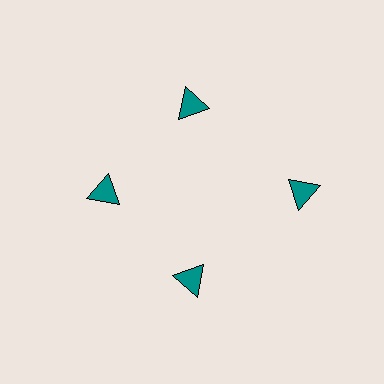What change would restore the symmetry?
The symmetry would be restored by moving it inward, back onto the ring so that all 4 triangles sit at equal angles and equal distance from the center.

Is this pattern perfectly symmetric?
No. The 4 teal triangles are arranged in a ring, but one element near the 3 o'clock position is pushed outward from the center, breaking the 4-fold rotational symmetry.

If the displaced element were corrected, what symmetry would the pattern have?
It would have 4-fold rotational symmetry — the pattern would map onto itself every 90 degrees.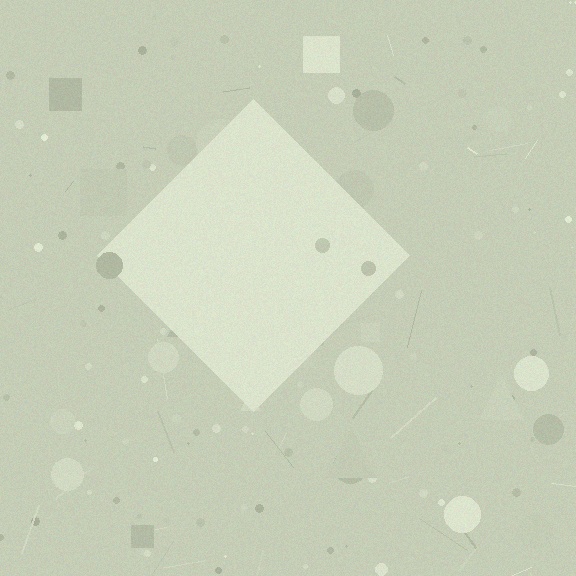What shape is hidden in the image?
A diamond is hidden in the image.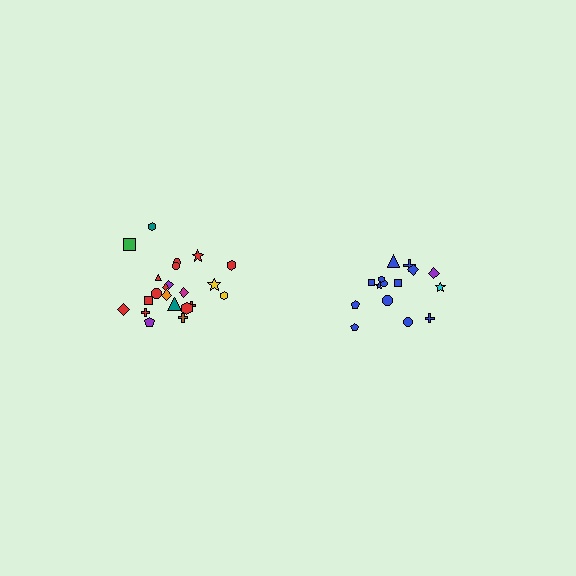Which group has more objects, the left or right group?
The left group.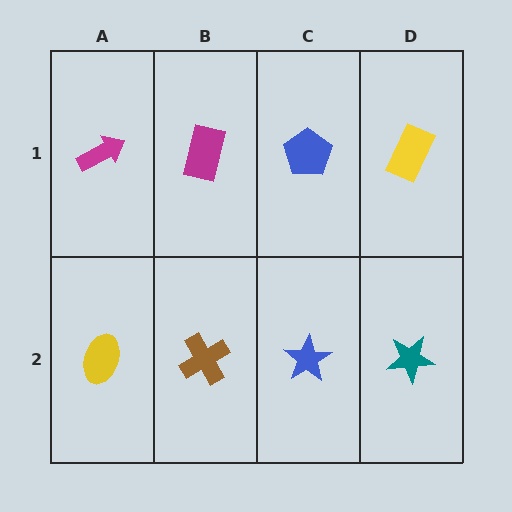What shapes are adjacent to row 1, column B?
A brown cross (row 2, column B), a magenta arrow (row 1, column A), a blue pentagon (row 1, column C).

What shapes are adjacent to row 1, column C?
A blue star (row 2, column C), a magenta rectangle (row 1, column B), a yellow rectangle (row 1, column D).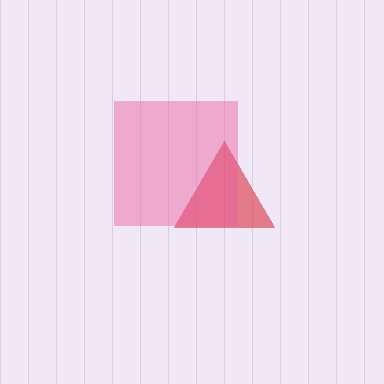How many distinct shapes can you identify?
There are 2 distinct shapes: a red triangle, a pink square.